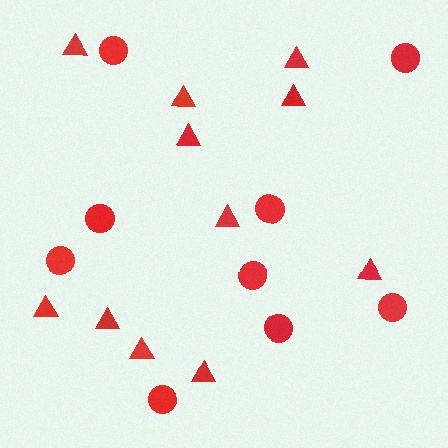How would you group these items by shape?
There are 2 groups: one group of triangles (11) and one group of circles (9).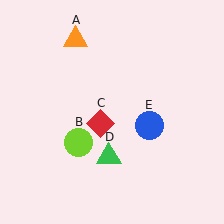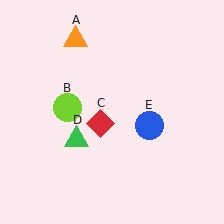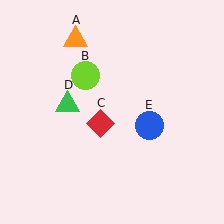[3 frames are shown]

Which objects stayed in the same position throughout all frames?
Orange triangle (object A) and red diamond (object C) and blue circle (object E) remained stationary.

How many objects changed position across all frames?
2 objects changed position: lime circle (object B), green triangle (object D).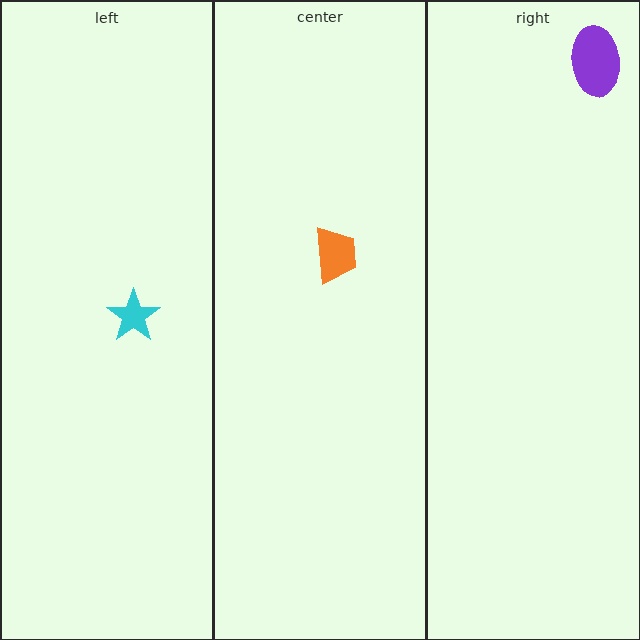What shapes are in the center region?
The orange trapezoid.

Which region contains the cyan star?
The left region.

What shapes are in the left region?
The cyan star.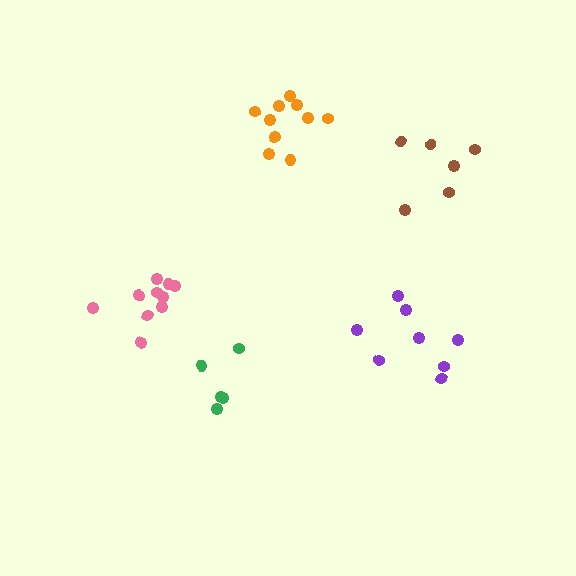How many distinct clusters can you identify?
There are 5 distinct clusters.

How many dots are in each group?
Group 1: 5 dots, Group 2: 6 dots, Group 3: 10 dots, Group 4: 10 dots, Group 5: 8 dots (39 total).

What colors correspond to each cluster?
The clusters are colored: green, brown, orange, pink, purple.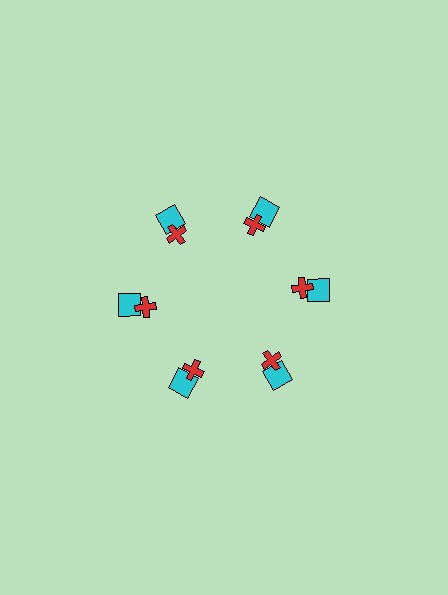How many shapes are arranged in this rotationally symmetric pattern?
There are 12 shapes, arranged in 6 groups of 2.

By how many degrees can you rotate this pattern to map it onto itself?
The pattern maps onto itself every 60 degrees of rotation.